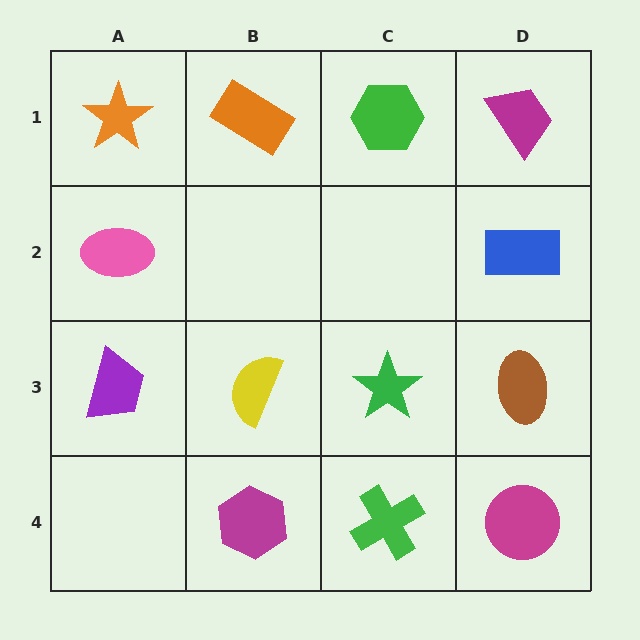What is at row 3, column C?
A green star.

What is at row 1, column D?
A magenta trapezoid.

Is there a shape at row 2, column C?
No, that cell is empty.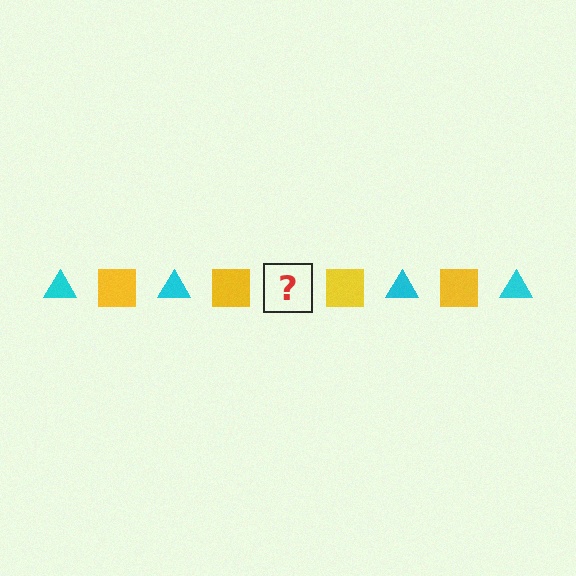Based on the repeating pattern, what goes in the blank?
The blank should be a cyan triangle.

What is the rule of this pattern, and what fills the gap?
The rule is that the pattern alternates between cyan triangle and yellow square. The gap should be filled with a cyan triangle.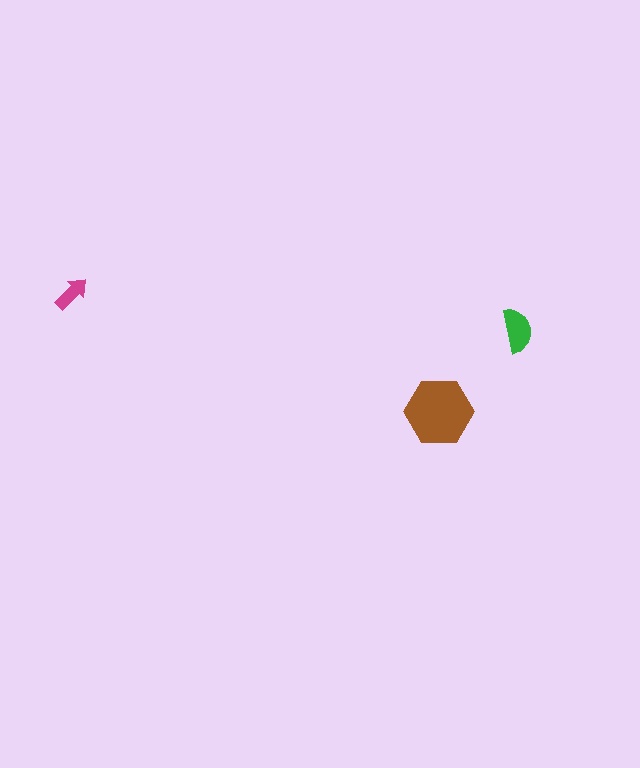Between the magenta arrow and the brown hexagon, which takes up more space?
The brown hexagon.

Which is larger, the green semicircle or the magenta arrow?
The green semicircle.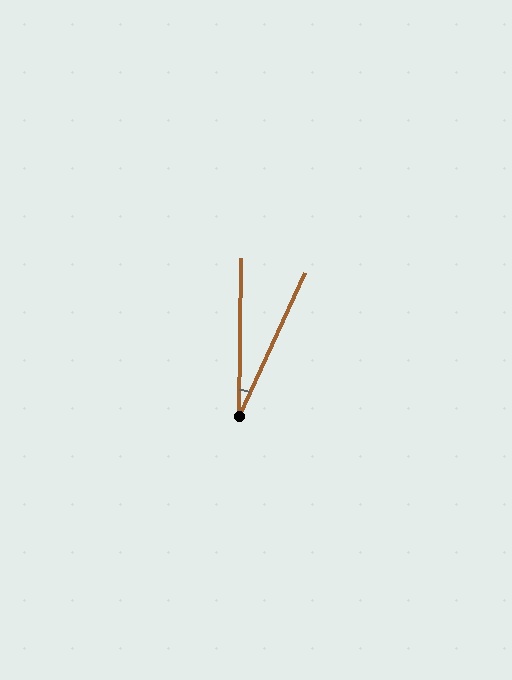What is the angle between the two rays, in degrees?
Approximately 24 degrees.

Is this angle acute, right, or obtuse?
It is acute.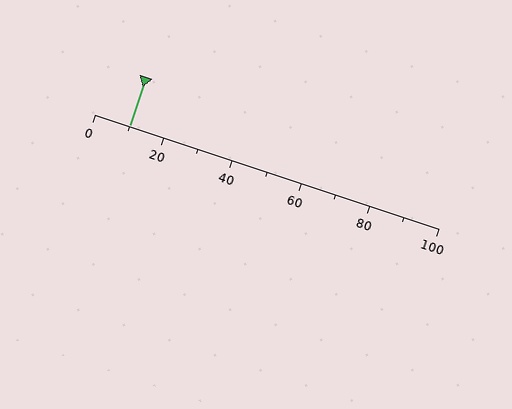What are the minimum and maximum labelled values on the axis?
The axis runs from 0 to 100.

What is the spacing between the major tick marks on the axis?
The major ticks are spaced 20 apart.